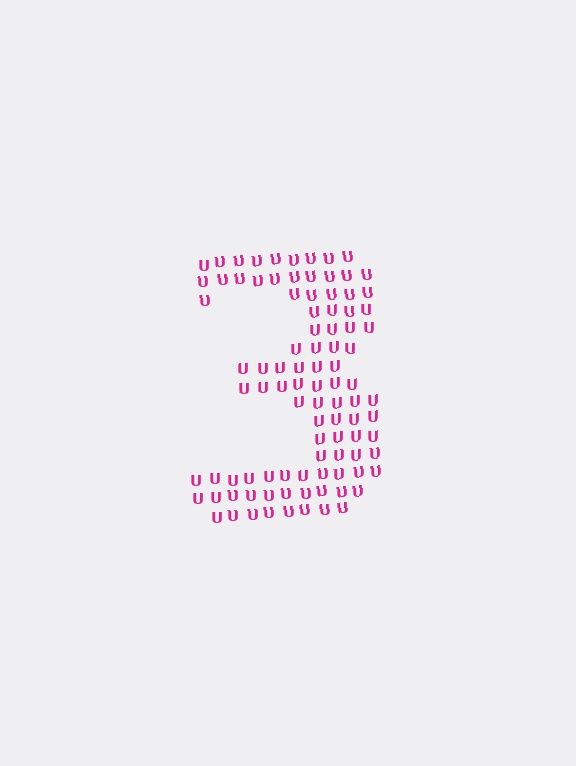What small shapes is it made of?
It is made of small letter U's.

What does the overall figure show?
The overall figure shows the digit 3.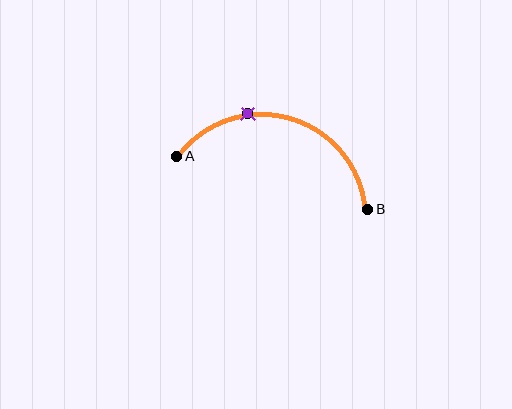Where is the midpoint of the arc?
The arc midpoint is the point on the curve farthest from the straight line joining A and B. It sits above that line.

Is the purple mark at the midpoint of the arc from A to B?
No. The purple mark lies on the arc but is closer to endpoint A. The arc midpoint would be at the point on the curve equidistant along the arc from both A and B.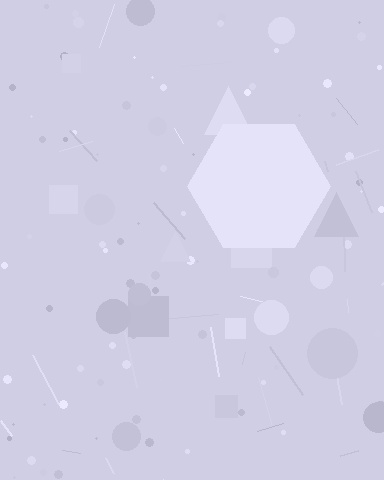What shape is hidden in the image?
A hexagon is hidden in the image.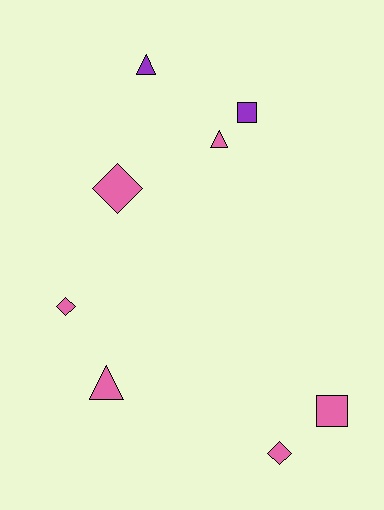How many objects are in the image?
There are 8 objects.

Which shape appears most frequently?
Diamond, with 3 objects.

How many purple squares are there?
There is 1 purple square.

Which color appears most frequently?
Pink, with 6 objects.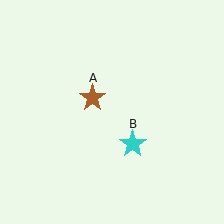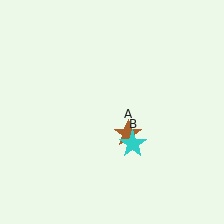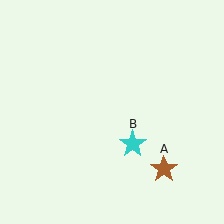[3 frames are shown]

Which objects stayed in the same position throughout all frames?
Cyan star (object B) remained stationary.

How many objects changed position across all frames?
1 object changed position: brown star (object A).